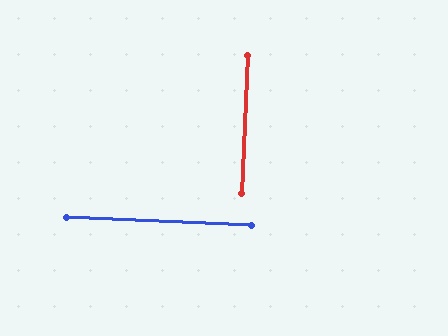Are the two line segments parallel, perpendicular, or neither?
Perpendicular — they meet at approximately 90°.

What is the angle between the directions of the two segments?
Approximately 90 degrees.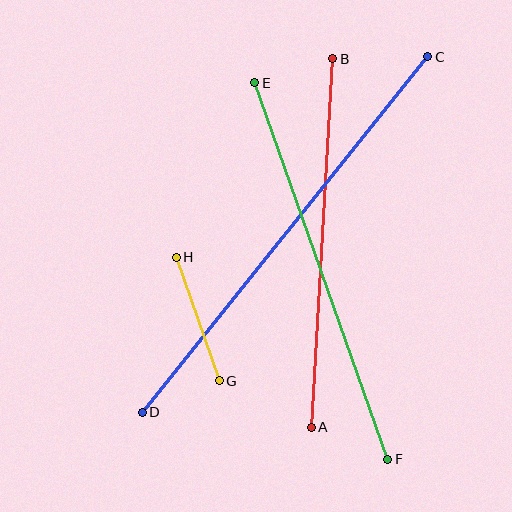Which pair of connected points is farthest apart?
Points C and D are farthest apart.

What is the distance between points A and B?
The distance is approximately 369 pixels.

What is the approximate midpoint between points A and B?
The midpoint is at approximately (322, 243) pixels.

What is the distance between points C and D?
The distance is approximately 456 pixels.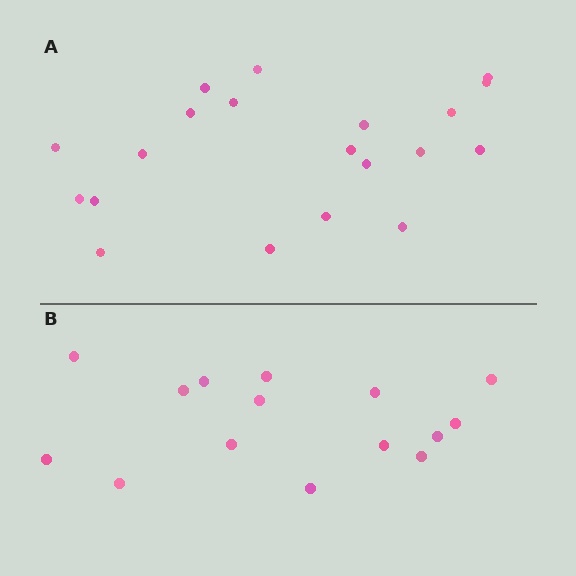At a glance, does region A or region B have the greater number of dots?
Region A (the top region) has more dots.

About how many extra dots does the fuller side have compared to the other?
Region A has about 5 more dots than region B.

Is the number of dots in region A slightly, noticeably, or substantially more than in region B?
Region A has noticeably more, but not dramatically so. The ratio is roughly 1.3 to 1.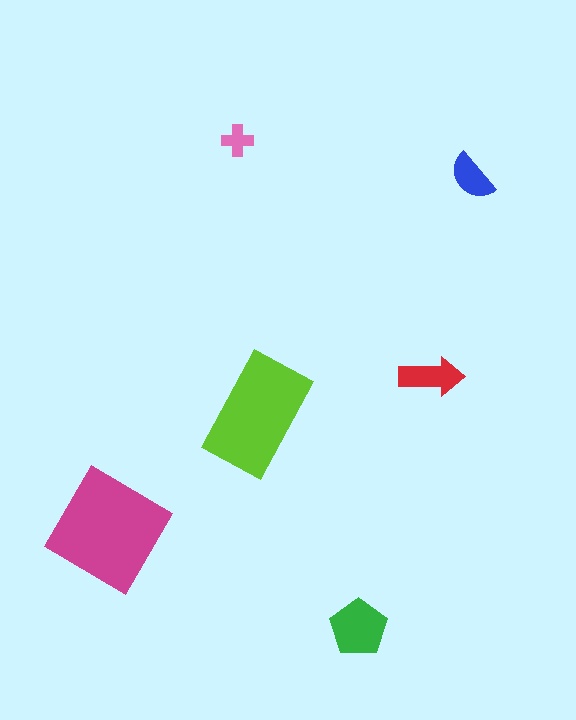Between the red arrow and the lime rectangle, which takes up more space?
The lime rectangle.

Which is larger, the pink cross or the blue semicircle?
The blue semicircle.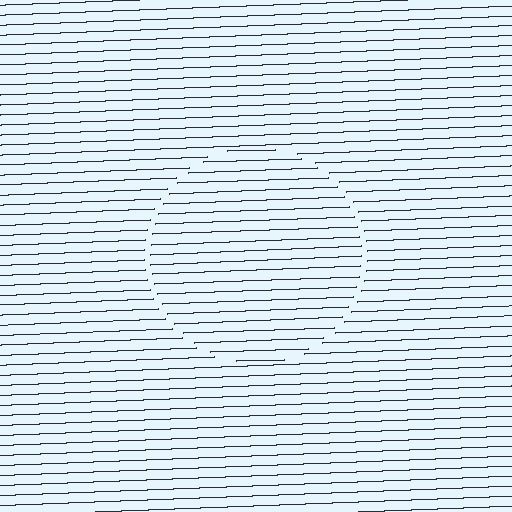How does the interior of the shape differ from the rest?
The interior of the shape contains the same grating, shifted by half a period — the contour is defined by the phase discontinuity where line-ends from the inner and outer gratings abut.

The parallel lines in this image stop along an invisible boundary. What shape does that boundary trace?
An illusory circle. The interior of the shape contains the same grating, shifted by half a period — the contour is defined by the phase discontinuity where line-ends from the inner and outer gratings abut.